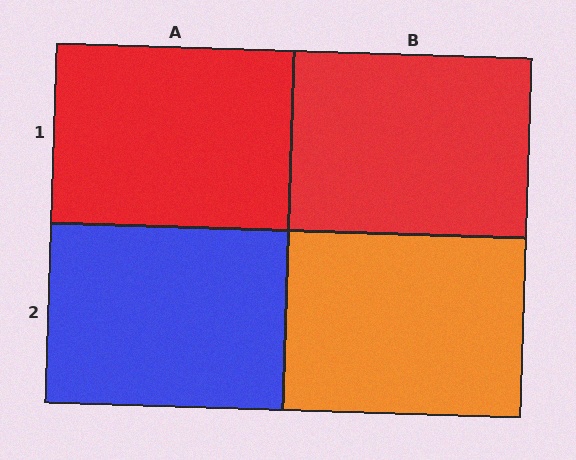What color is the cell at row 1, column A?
Red.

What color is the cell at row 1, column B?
Red.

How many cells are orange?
1 cell is orange.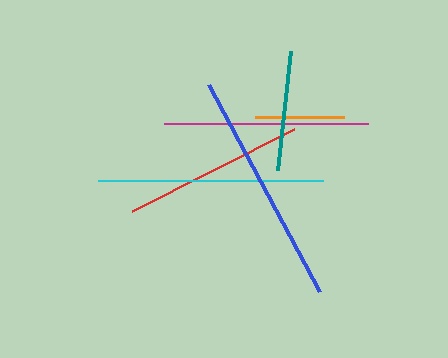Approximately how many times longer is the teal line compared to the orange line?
The teal line is approximately 1.3 times the length of the orange line.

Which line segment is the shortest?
The orange line is the shortest at approximately 89 pixels.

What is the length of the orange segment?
The orange segment is approximately 89 pixels long.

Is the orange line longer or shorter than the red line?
The red line is longer than the orange line.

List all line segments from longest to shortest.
From longest to shortest: blue, cyan, magenta, red, teal, orange.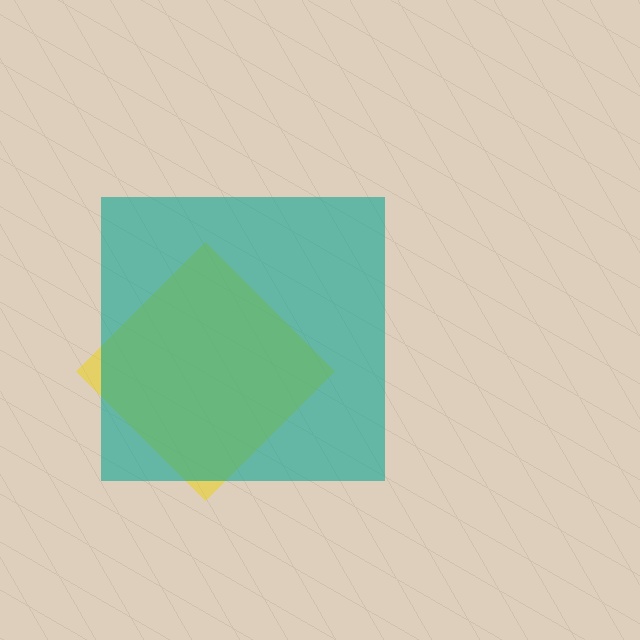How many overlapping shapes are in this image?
There are 2 overlapping shapes in the image.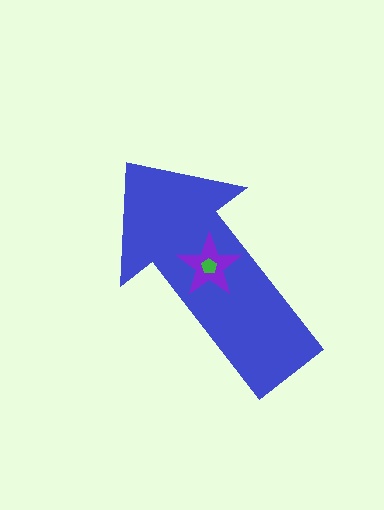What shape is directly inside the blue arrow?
The purple star.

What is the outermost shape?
The blue arrow.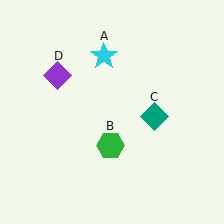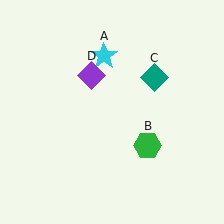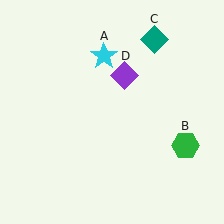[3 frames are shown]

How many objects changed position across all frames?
3 objects changed position: green hexagon (object B), teal diamond (object C), purple diamond (object D).